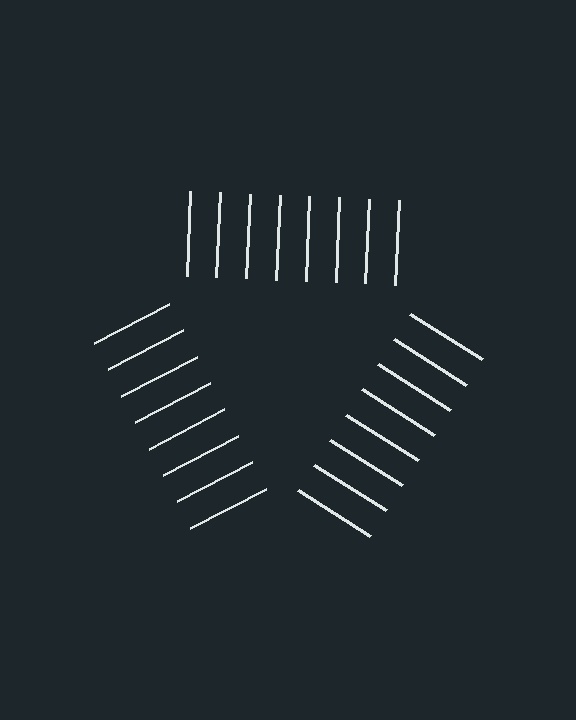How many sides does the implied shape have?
3 sides — the line-ends trace a triangle.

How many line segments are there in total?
24 — 8 along each of the 3 edges.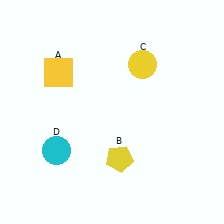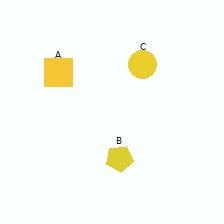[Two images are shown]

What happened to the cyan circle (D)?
The cyan circle (D) was removed in Image 2. It was in the bottom-left area of Image 1.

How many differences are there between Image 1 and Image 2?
There is 1 difference between the two images.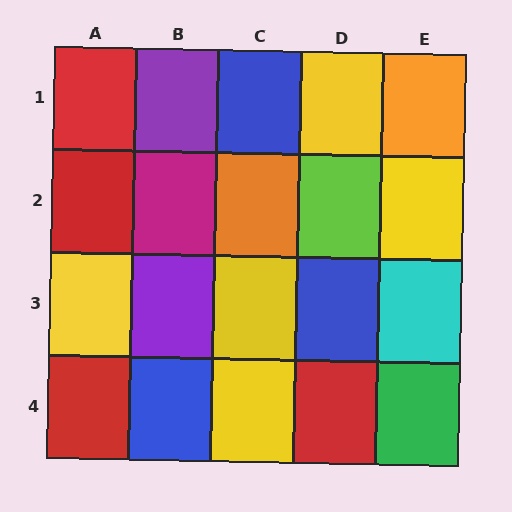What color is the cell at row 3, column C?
Yellow.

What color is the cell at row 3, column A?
Yellow.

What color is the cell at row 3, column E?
Cyan.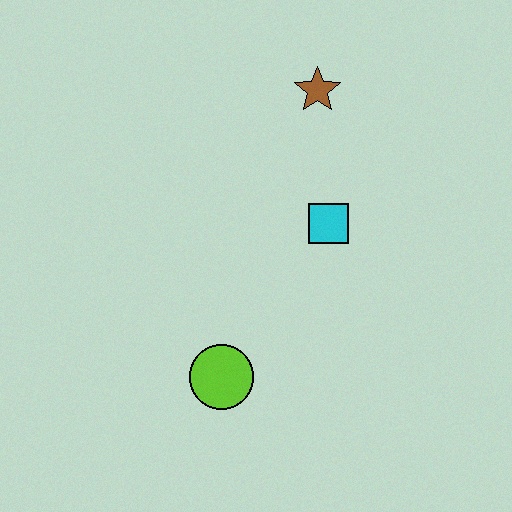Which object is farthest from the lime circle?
The brown star is farthest from the lime circle.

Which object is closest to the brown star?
The cyan square is closest to the brown star.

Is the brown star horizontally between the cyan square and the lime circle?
Yes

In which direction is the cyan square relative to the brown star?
The cyan square is below the brown star.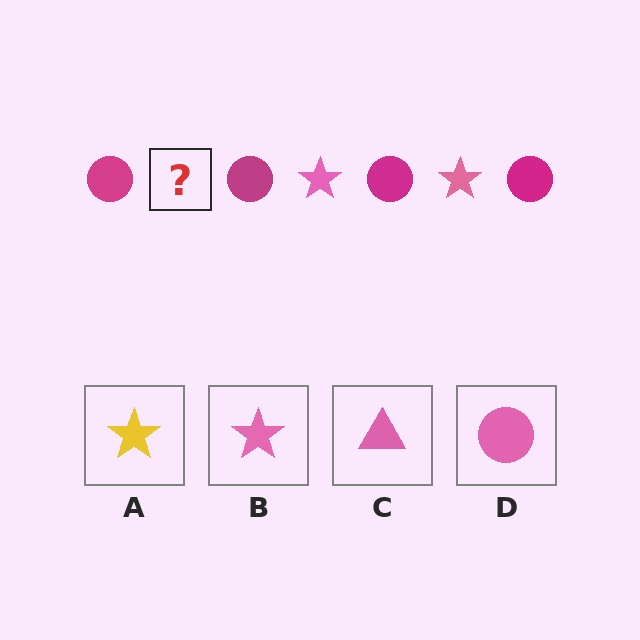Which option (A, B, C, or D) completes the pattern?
B.